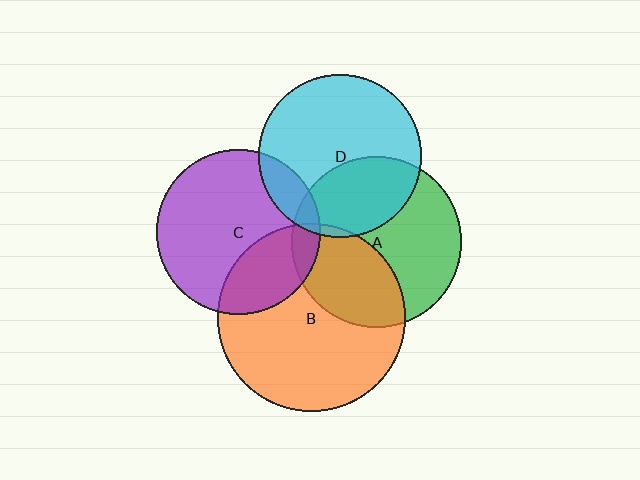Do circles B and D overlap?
Yes.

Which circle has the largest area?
Circle B (orange).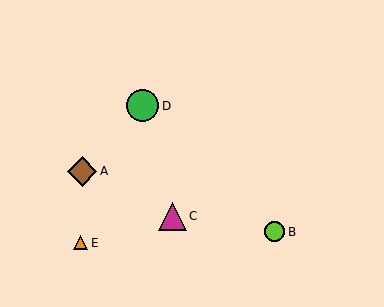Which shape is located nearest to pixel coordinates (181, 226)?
The magenta triangle (labeled C) at (172, 216) is nearest to that location.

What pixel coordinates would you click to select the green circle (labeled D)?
Click at (143, 106) to select the green circle D.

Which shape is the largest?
The green circle (labeled D) is the largest.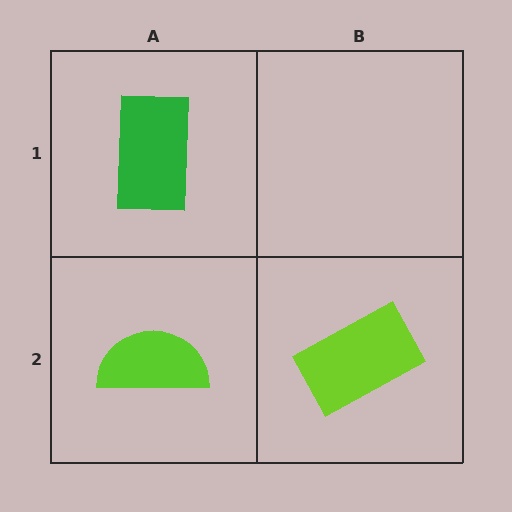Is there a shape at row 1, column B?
No, that cell is empty.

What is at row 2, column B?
A lime rectangle.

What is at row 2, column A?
A lime semicircle.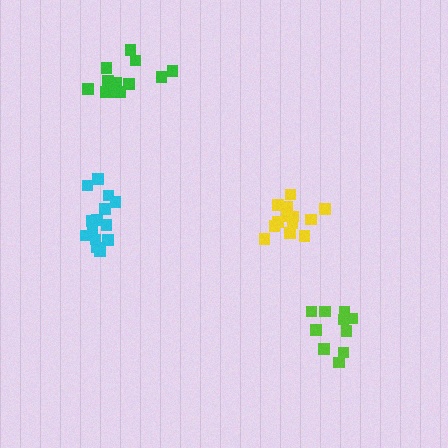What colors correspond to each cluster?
The clusters are colored: yellow, green, cyan, lime.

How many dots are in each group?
Group 1: 13 dots, Group 2: 12 dots, Group 3: 14 dots, Group 4: 10 dots (49 total).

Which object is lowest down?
The lime cluster is bottommost.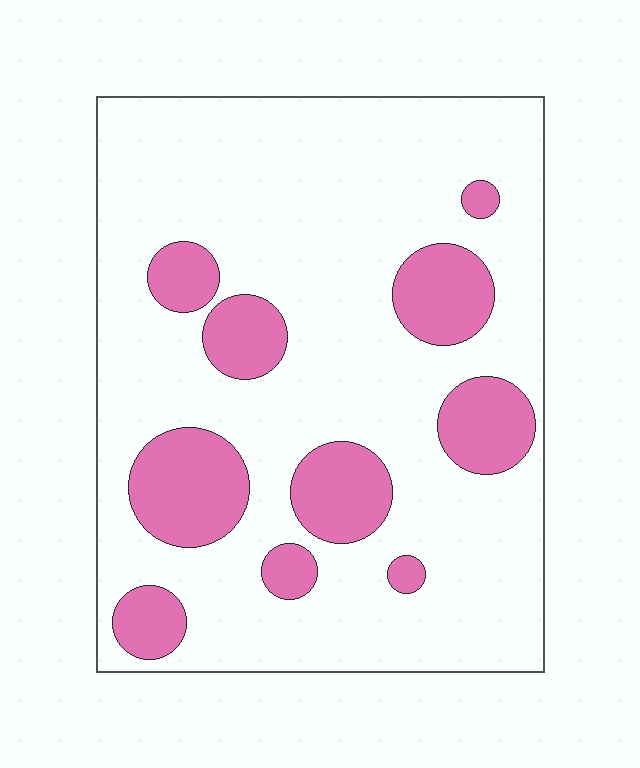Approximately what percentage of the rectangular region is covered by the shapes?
Approximately 20%.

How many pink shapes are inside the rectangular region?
10.